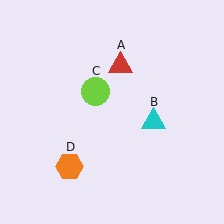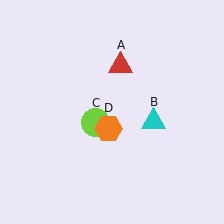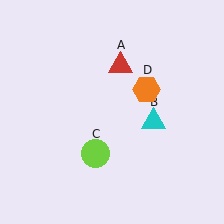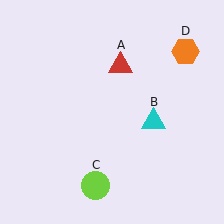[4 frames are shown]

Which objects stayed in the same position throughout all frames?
Red triangle (object A) and cyan triangle (object B) remained stationary.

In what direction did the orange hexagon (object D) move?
The orange hexagon (object D) moved up and to the right.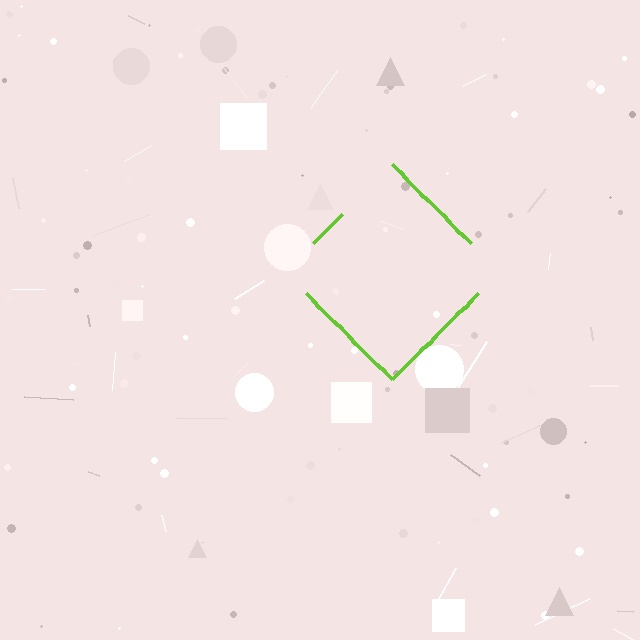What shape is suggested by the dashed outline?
The dashed outline suggests a diamond.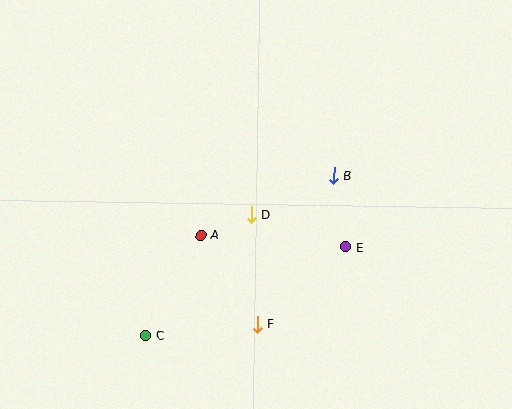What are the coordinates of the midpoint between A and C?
The midpoint between A and C is at (173, 285).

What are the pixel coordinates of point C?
Point C is at (146, 335).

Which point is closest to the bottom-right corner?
Point E is closest to the bottom-right corner.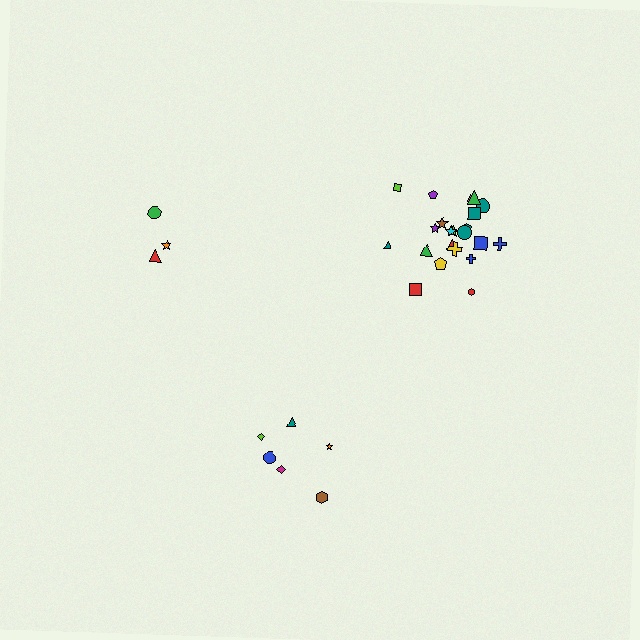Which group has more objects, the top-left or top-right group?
The top-right group.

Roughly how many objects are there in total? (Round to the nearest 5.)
Roughly 30 objects in total.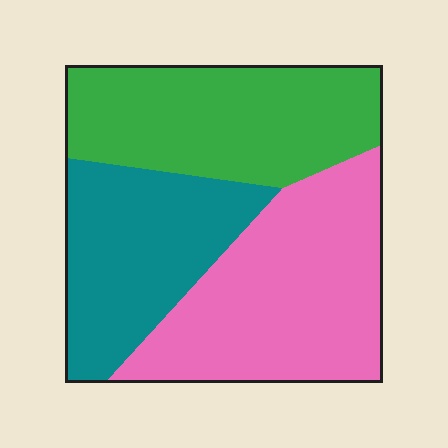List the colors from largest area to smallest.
From largest to smallest: pink, green, teal.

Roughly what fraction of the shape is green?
Green covers 33% of the shape.